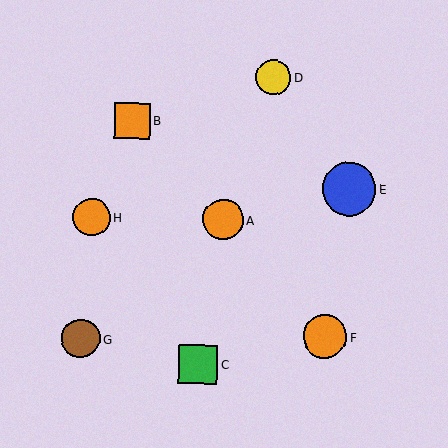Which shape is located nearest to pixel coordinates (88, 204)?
The orange circle (labeled H) at (92, 217) is nearest to that location.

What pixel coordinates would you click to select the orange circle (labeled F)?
Click at (325, 336) to select the orange circle F.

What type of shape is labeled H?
Shape H is an orange circle.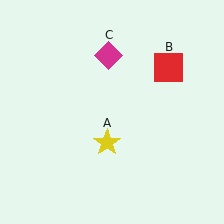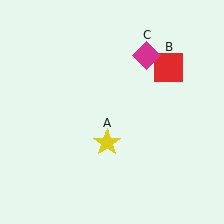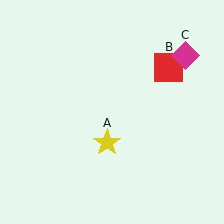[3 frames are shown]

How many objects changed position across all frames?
1 object changed position: magenta diamond (object C).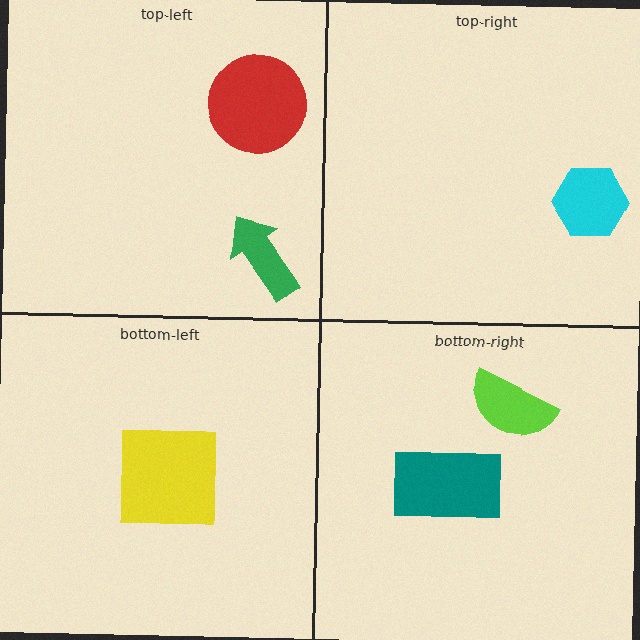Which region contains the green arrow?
The top-left region.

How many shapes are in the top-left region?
2.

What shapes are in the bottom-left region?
The yellow square.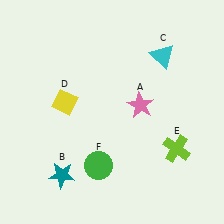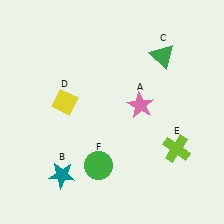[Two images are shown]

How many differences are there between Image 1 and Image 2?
There is 1 difference between the two images.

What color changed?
The triangle (C) changed from cyan in Image 1 to green in Image 2.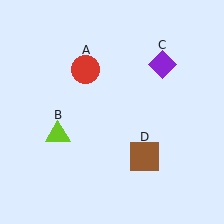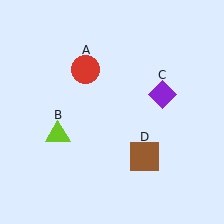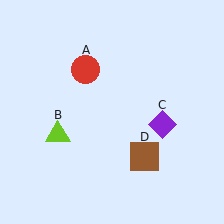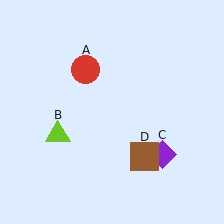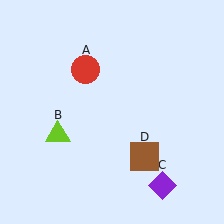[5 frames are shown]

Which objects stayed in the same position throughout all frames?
Red circle (object A) and lime triangle (object B) and brown square (object D) remained stationary.